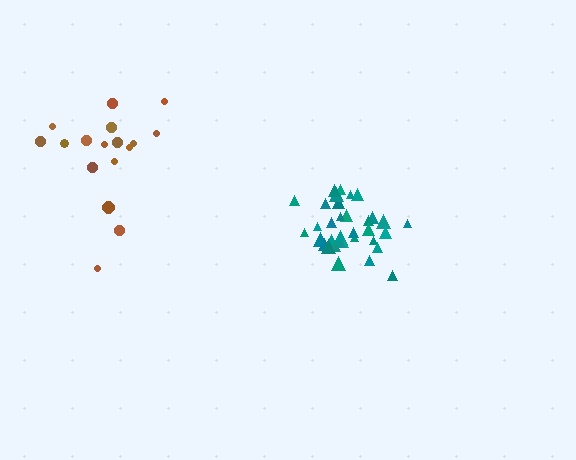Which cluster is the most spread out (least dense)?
Brown.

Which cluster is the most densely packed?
Teal.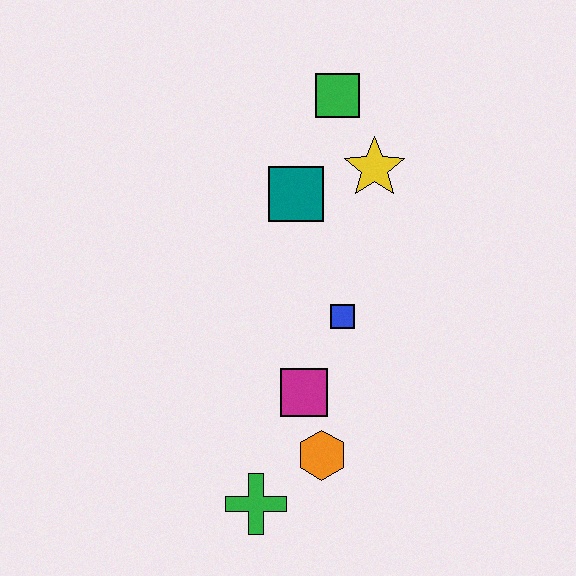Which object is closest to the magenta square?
The orange hexagon is closest to the magenta square.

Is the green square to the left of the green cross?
No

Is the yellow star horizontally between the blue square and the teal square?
No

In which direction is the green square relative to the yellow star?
The green square is above the yellow star.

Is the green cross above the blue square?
No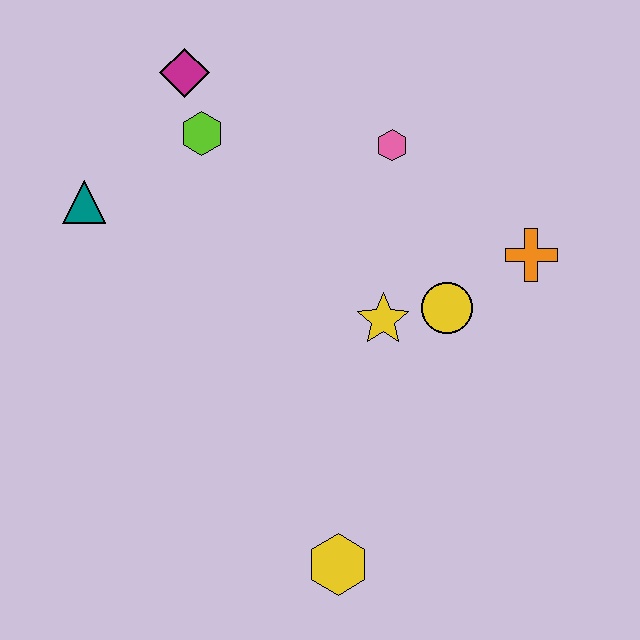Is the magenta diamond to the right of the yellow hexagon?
No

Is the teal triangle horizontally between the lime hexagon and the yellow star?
No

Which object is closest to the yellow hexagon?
The yellow star is closest to the yellow hexagon.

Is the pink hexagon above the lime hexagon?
No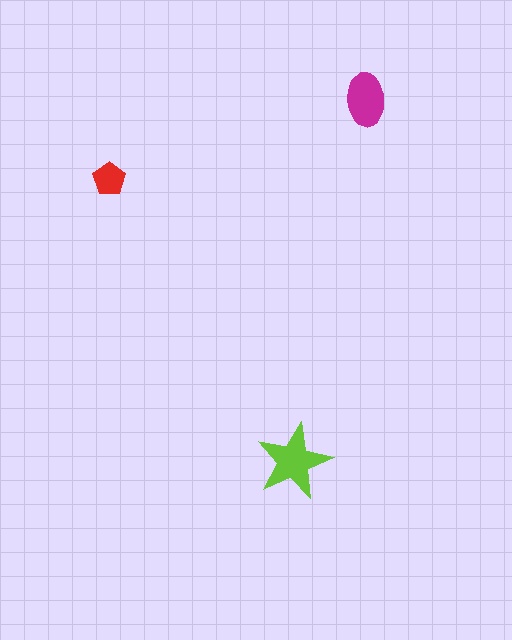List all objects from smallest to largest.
The red pentagon, the magenta ellipse, the lime star.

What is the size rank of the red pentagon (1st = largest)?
3rd.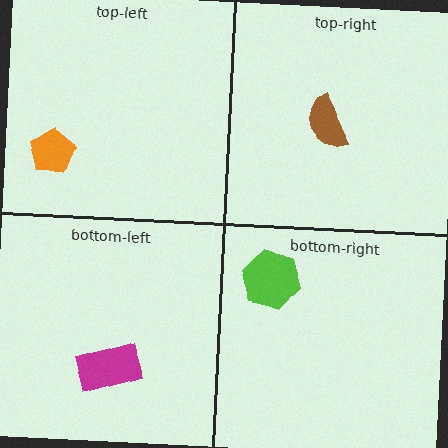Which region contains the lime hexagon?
The bottom-right region.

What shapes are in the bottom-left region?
The magenta rectangle.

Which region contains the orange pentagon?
The top-left region.